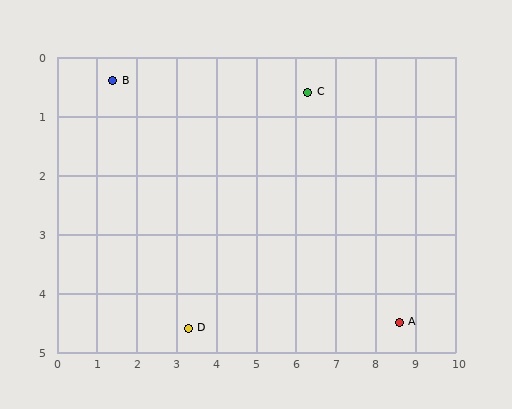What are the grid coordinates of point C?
Point C is at approximately (6.3, 0.6).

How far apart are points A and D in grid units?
Points A and D are about 5.3 grid units apart.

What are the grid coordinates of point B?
Point B is at approximately (1.4, 0.4).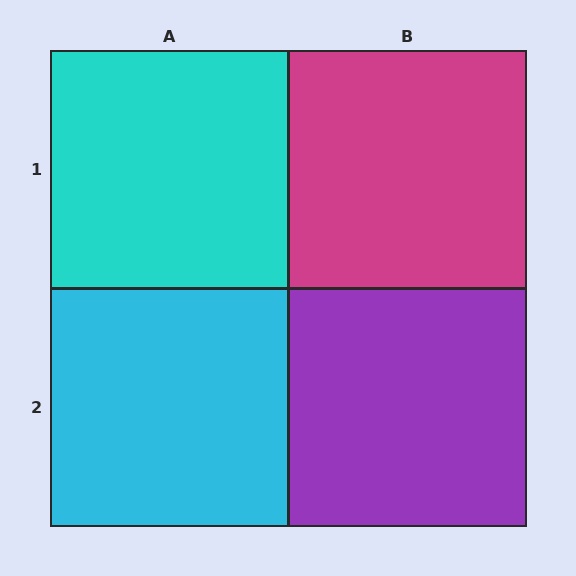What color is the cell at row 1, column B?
Magenta.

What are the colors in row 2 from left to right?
Cyan, purple.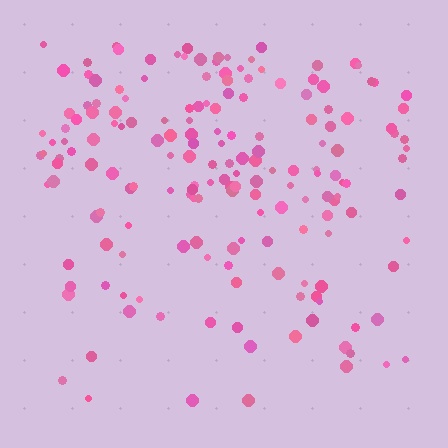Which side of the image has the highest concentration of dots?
The top.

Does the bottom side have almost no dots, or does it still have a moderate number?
Still a moderate number, just noticeably fewer than the top.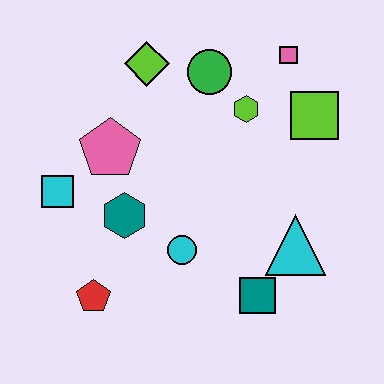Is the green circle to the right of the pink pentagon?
Yes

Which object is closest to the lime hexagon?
The green circle is closest to the lime hexagon.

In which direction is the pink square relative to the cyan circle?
The pink square is above the cyan circle.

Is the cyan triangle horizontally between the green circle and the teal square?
No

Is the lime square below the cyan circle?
No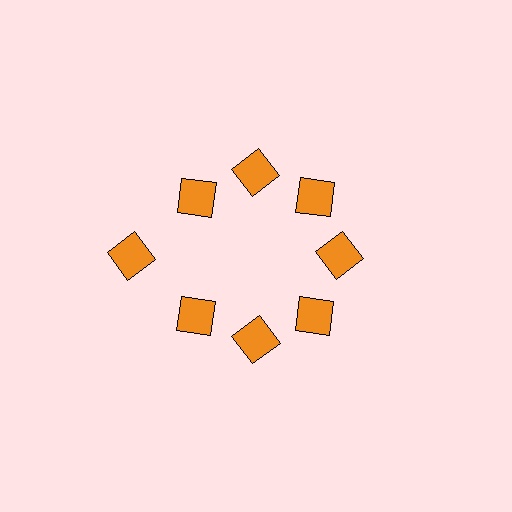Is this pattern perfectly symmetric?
No. The 8 orange diamonds are arranged in a ring, but one element near the 9 o'clock position is pushed outward from the center, breaking the 8-fold rotational symmetry.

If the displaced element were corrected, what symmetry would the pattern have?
It would have 8-fold rotational symmetry — the pattern would map onto itself every 45 degrees.